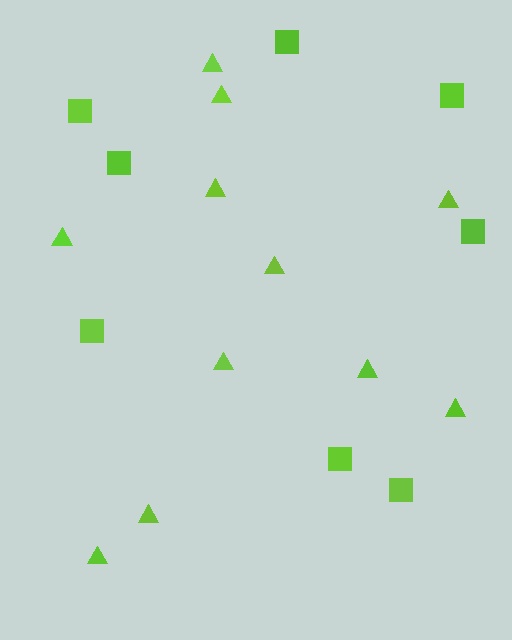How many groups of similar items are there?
There are 2 groups: one group of squares (8) and one group of triangles (11).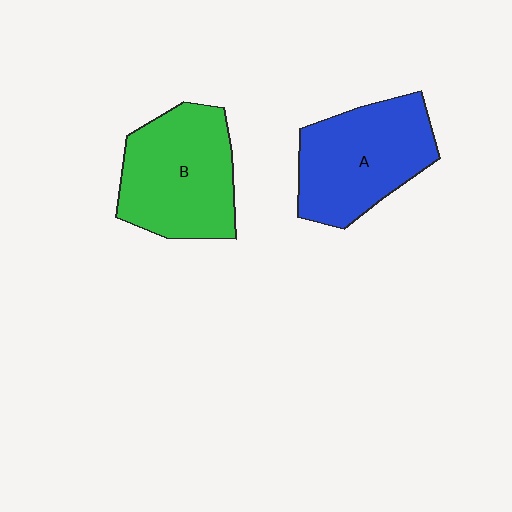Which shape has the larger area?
Shape B (green).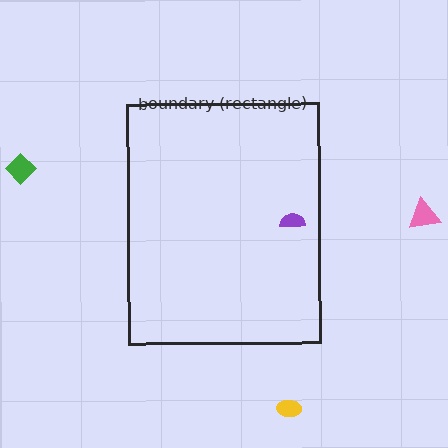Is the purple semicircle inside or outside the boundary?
Inside.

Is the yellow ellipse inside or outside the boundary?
Outside.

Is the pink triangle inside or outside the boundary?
Outside.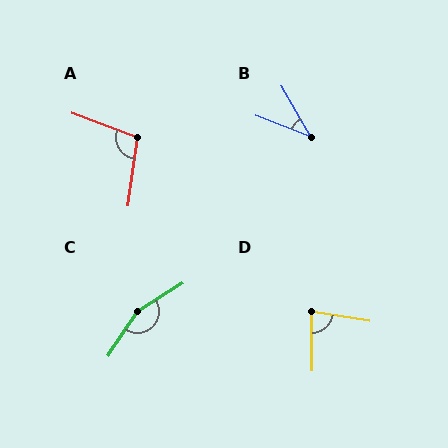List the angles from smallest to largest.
B (39°), D (80°), A (103°), C (155°).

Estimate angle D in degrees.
Approximately 80 degrees.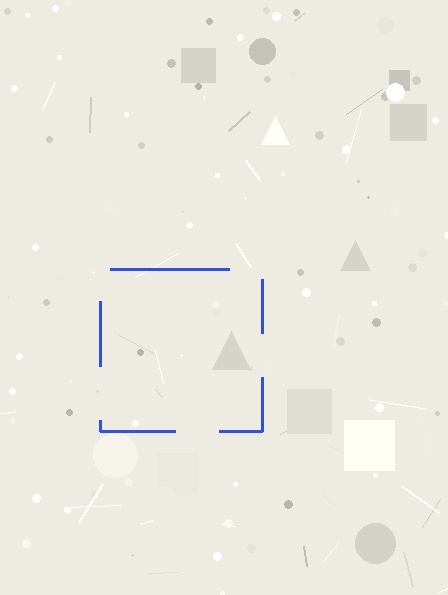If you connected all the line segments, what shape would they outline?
They would outline a square.